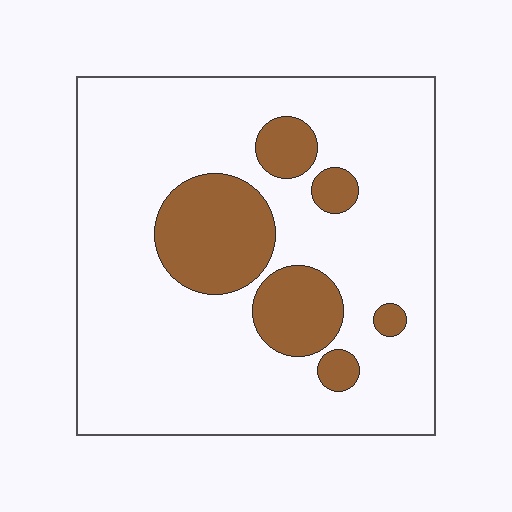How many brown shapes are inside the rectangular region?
6.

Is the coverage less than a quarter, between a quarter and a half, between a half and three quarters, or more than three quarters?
Less than a quarter.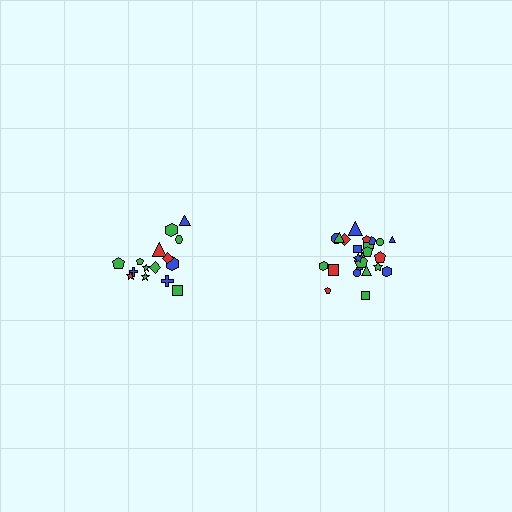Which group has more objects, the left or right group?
The right group.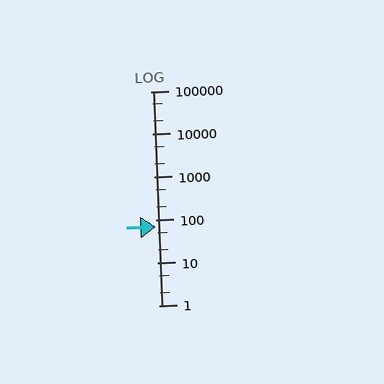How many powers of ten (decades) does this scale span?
The scale spans 5 decades, from 1 to 100000.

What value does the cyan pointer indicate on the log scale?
The pointer indicates approximately 68.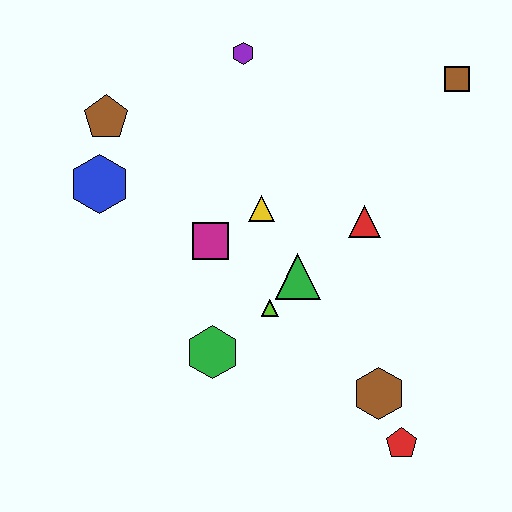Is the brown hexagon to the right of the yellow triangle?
Yes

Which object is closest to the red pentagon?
The brown hexagon is closest to the red pentagon.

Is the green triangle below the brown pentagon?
Yes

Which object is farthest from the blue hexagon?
The red pentagon is farthest from the blue hexagon.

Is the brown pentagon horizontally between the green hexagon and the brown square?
No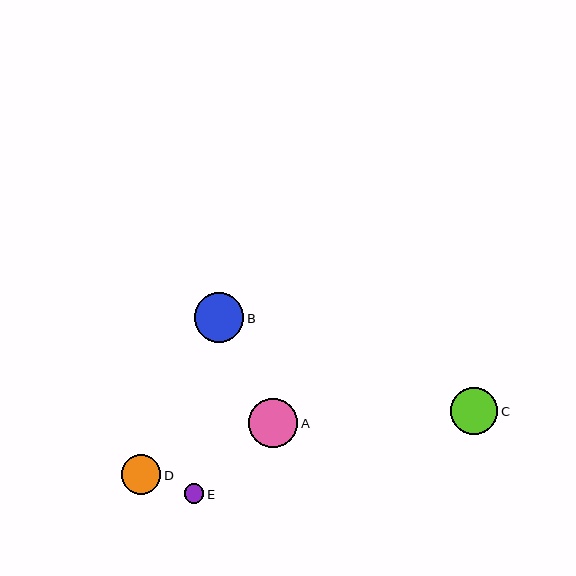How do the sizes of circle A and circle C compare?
Circle A and circle C are approximately the same size.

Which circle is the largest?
Circle B is the largest with a size of approximately 50 pixels.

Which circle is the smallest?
Circle E is the smallest with a size of approximately 20 pixels.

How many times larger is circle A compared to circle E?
Circle A is approximately 2.5 times the size of circle E.